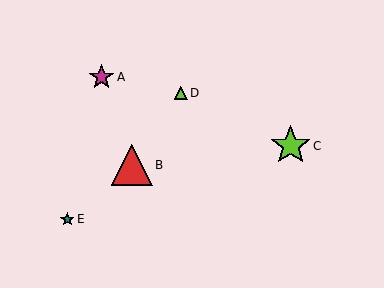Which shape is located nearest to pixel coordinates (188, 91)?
The lime triangle (labeled D) at (181, 93) is nearest to that location.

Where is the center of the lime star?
The center of the lime star is at (291, 146).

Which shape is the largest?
The red triangle (labeled B) is the largest.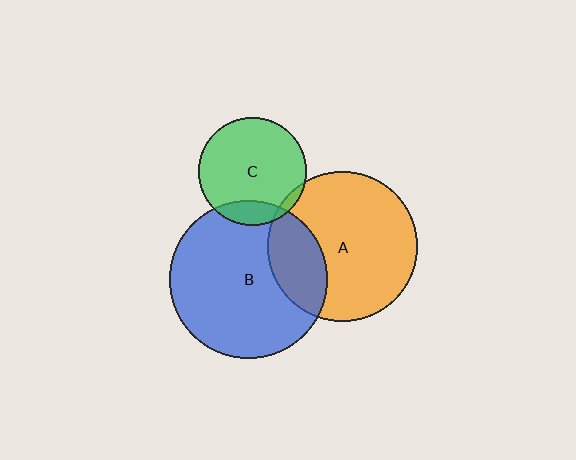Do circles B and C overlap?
Yes.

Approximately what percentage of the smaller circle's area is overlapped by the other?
Approximately 15%.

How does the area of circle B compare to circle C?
Approximately 2.1 times.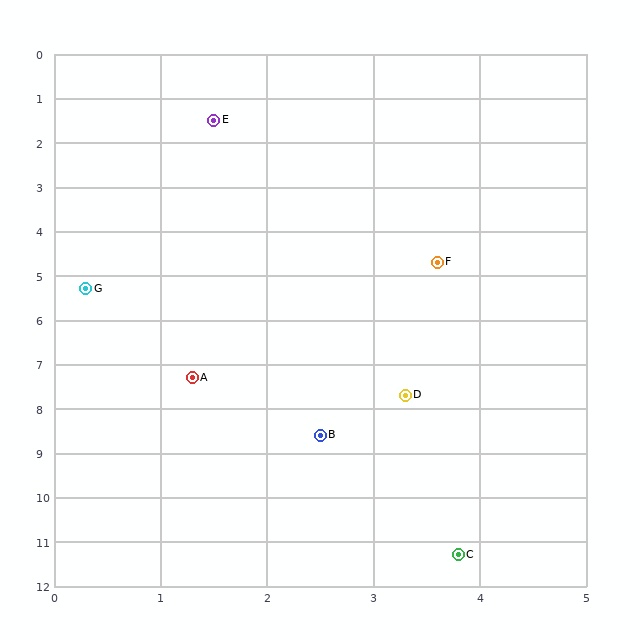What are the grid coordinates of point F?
Point F is at approximately (3.6, 4.7).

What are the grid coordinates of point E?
Point E is at approximately (1.5, 1.5).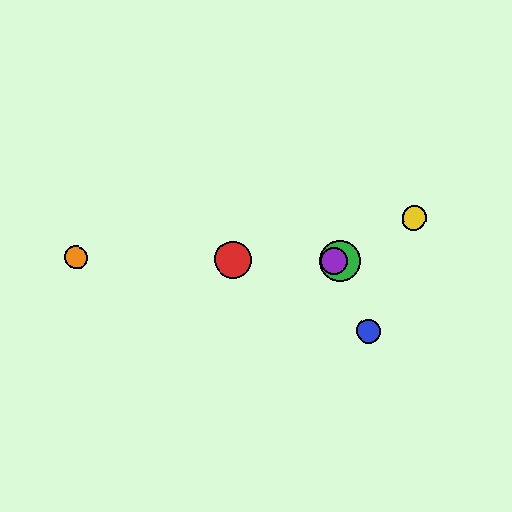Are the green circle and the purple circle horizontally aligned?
Yes, both are at y≈261.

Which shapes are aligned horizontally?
The red circle, the green circle, the purple circle, the orange circle are aligned horizontally.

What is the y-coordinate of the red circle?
The red circle is at y≈260.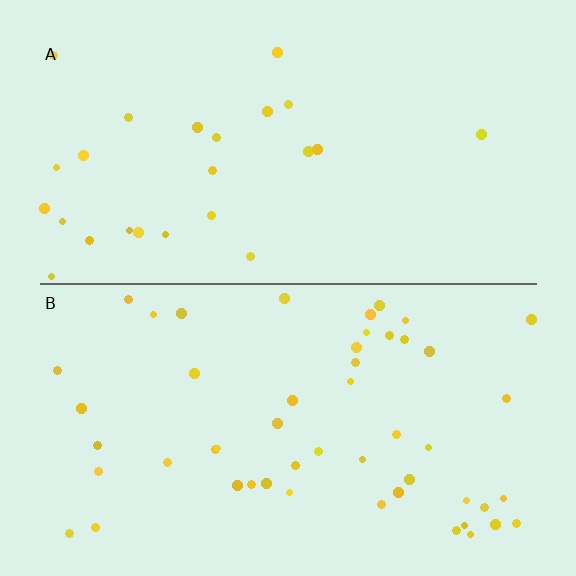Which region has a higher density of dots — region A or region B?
B (the bottom).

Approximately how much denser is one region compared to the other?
Approximately 2.1× — region B over region A.